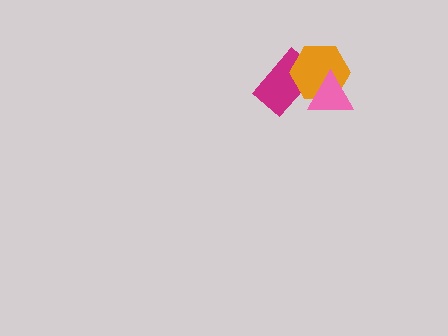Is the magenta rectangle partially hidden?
Yes, it is partially covered by another shape.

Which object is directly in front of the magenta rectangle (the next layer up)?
The orange hexagon is directly in front of the magenta rectangle.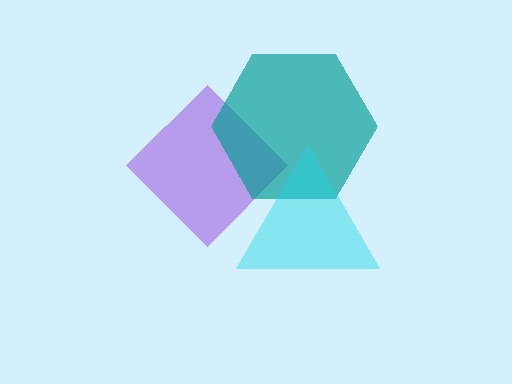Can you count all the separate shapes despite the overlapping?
Yes, there are 3 separate shapes.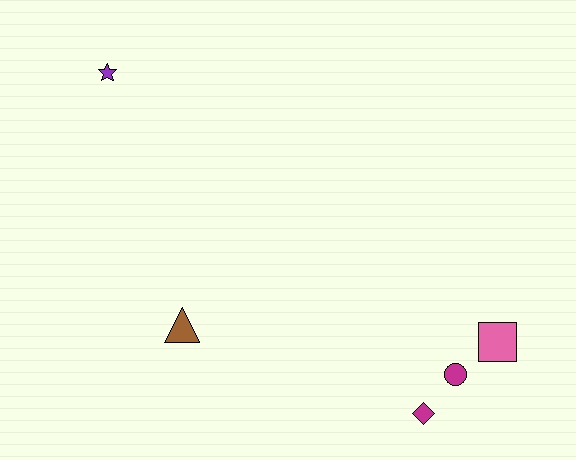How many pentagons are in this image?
There are no pentagons.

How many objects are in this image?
There are 5 objects.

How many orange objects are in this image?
There are no orange objects.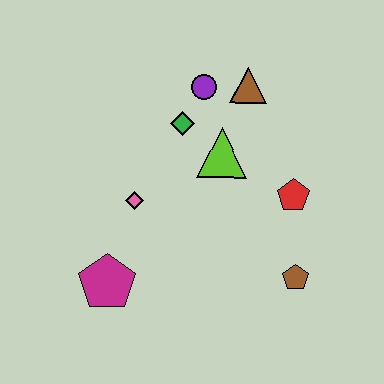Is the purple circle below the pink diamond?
No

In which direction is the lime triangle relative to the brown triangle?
The lime triangle is below the brown triangle.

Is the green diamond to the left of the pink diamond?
No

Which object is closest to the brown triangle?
The purple circle is closest to the brown triangle.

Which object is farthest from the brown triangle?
The magenta pentagon is farthest from the brown triangle.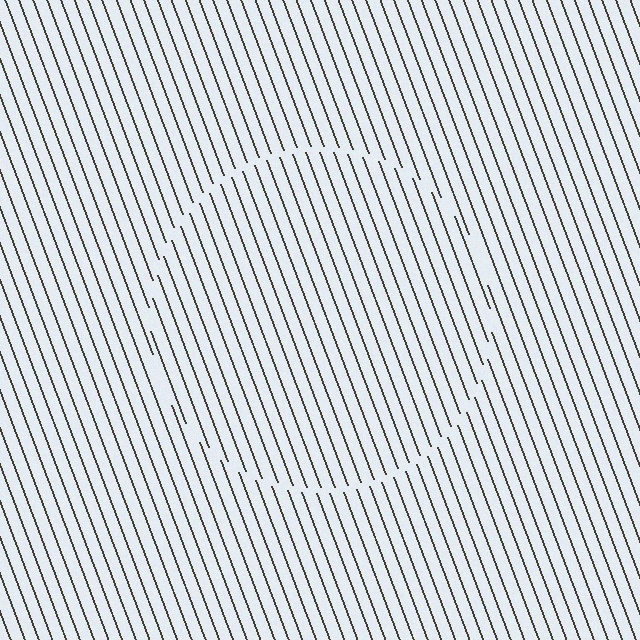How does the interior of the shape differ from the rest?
The interior of the shape contains the same grating, shifted by half a period — the contour is defined by the phase discontinuity where line-ends from the inner and outer gratings abut.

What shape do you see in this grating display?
An illusory circle. The interior of the shape contains the same grating, shifted by half a period — the contour is defined by the phase discontinuity where line-ends from the inner and outer gratings abut.